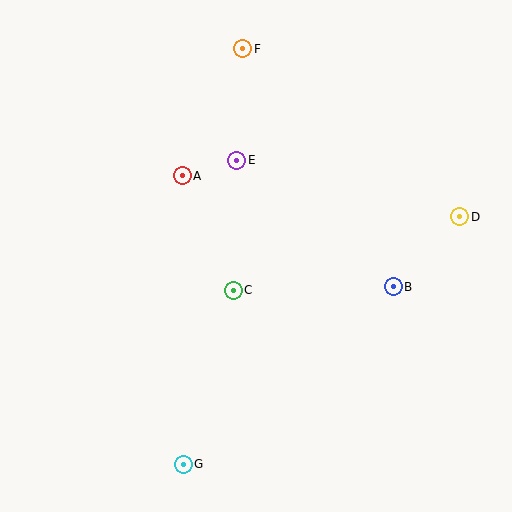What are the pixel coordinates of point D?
Point D is at (460, 217).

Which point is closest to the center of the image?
Point C at (233, 290) is closest to the center.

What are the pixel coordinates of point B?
Point B is at (393, 287).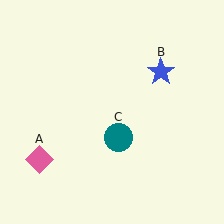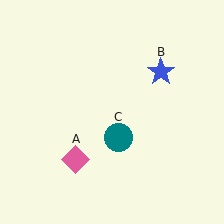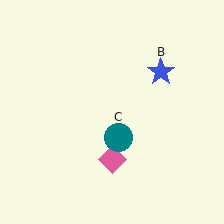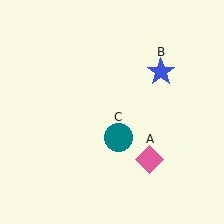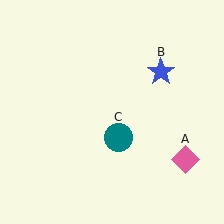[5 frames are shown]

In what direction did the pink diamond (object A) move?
The pink diamond (object A) moved right.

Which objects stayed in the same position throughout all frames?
Blue star (object B) and teal circle (object C) remained stationary.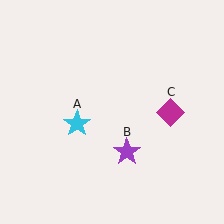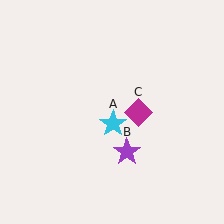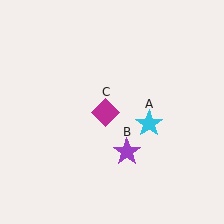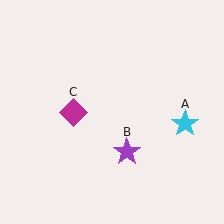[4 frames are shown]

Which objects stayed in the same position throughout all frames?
Purple star (object B) remained stationary.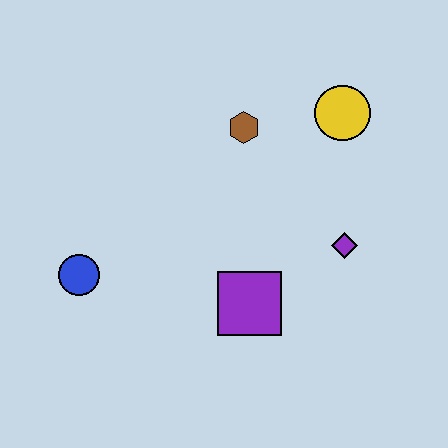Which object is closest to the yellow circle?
The brown hexagon is closest to the yellow circle.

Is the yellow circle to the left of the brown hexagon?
No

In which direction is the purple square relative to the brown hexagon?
The purple square is below the brown hexagon.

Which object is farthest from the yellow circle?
The blue circle is farthest from the yellow circle.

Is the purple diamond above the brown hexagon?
No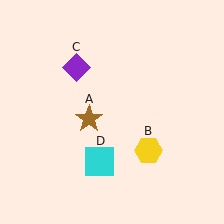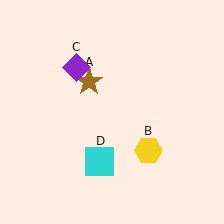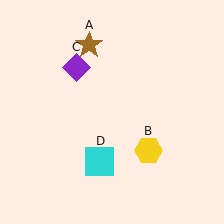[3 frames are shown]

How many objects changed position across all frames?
1 object changed position: brown star (object A).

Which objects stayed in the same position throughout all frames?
Yellow hexagon (object B) and purple diamond (object C) and cyan square (object D) remained stationary.